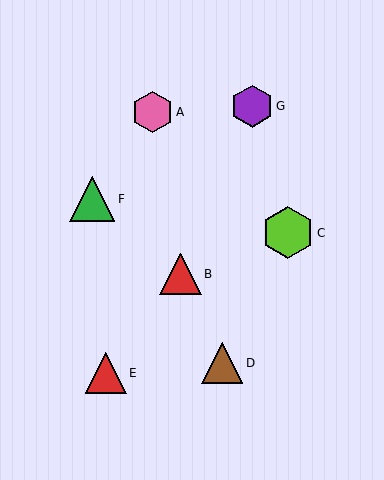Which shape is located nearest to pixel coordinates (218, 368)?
The brown triangle (labeled D) at (222, 363) is nearest to that location.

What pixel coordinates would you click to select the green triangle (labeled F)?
Click at (92, 199) to select the green triangle F.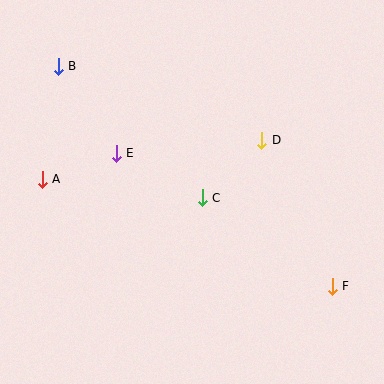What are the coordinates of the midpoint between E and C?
The midpoint between E and C is at (159, 176).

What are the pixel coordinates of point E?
Point E is at (116, 153).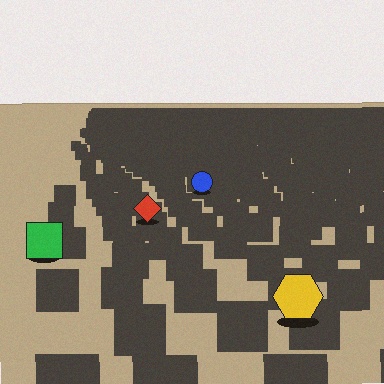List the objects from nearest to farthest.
From nearest to farthest: the yellow hexagon, the green square, the red diamond, the blue circle.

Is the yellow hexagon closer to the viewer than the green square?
Yes. The yellow hexagon is closer — you can tell from the texture gradient: the ground texture is coarser near it.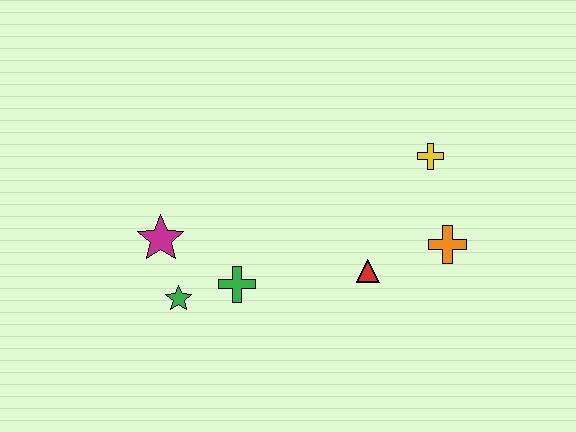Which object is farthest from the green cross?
The yellow cross is farthest from the green cross.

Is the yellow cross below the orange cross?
No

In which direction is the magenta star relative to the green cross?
The magenta star is to the left of the green cross.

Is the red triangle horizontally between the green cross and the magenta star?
No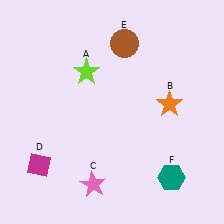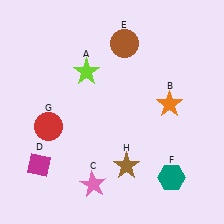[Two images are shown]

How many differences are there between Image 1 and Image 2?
There are 2 differences between the two images.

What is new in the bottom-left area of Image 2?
A red circle (G) was added in the bottom-left area of Image 2.